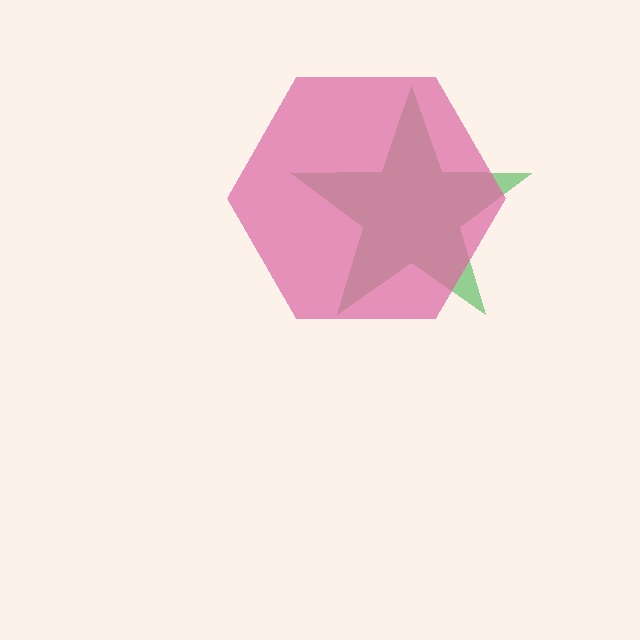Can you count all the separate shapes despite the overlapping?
Yes, there are 2 separate shapes.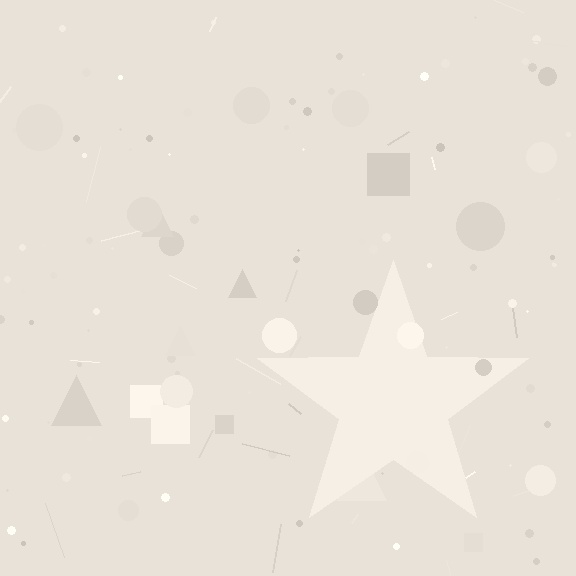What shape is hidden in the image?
A star is hidden in the image.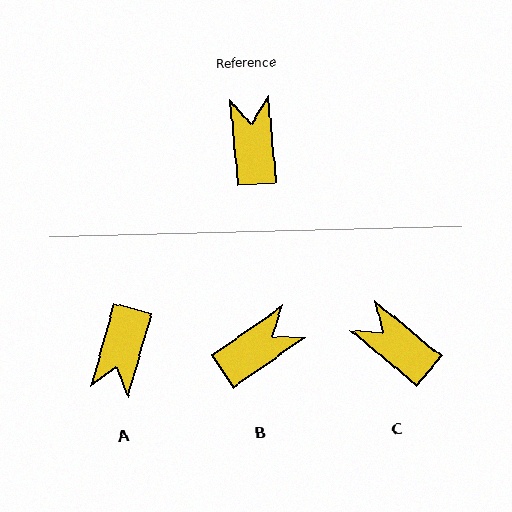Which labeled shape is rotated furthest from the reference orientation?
A, about 159 degrees away.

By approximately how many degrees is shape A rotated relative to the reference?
Approximately 159 degrees counter-clockwise.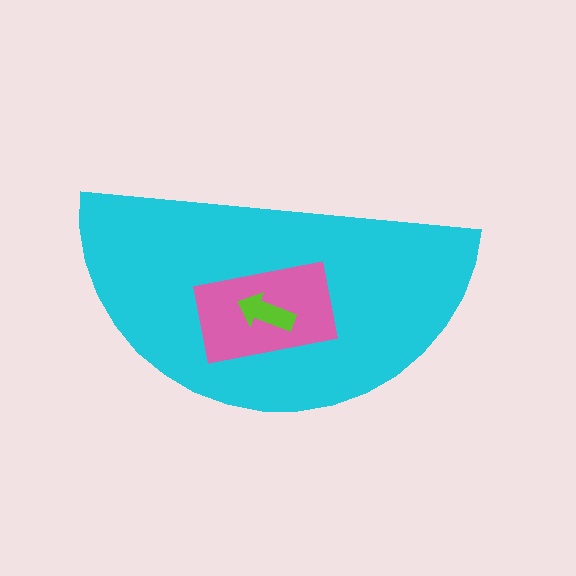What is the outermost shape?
The cyan semicircle.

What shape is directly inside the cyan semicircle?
The pink rectangle.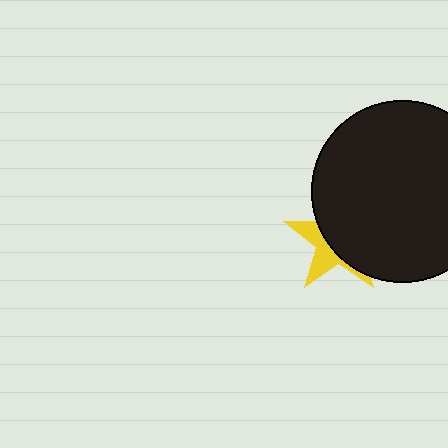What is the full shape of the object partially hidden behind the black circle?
The partially hidden object is a yellow star.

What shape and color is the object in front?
The object in front is a black circle.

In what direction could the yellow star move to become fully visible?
The yellow star could move left. That would shift it out from behind the black circle entirely.